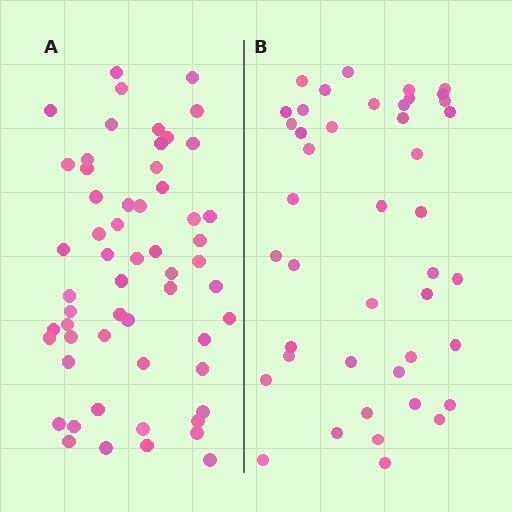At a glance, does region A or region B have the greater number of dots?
Region A (the left region) has more dots.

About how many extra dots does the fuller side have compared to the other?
Region A has approximately 15 more dots than region B.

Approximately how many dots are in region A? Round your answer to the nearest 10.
About 60 dots. (The exact count is 57, which rounds to 60.)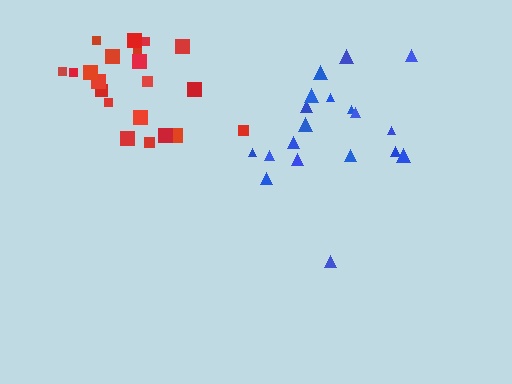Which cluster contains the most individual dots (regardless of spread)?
Red (21).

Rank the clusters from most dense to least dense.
red, blue.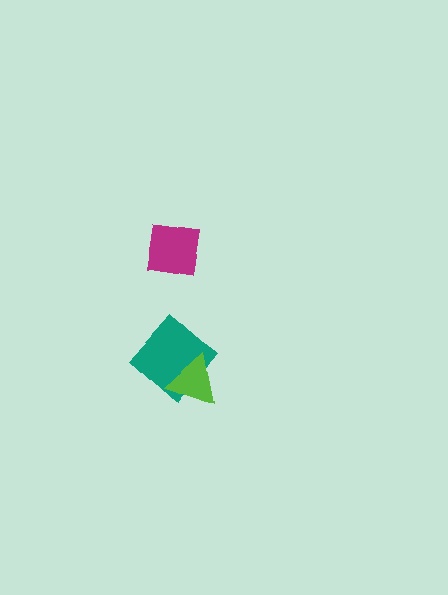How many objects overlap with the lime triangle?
1 object overlaps with the lime triangle.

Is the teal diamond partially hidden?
Yes, it is partially covered by another shape.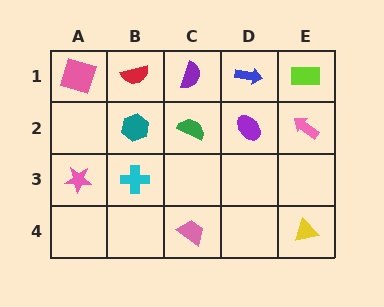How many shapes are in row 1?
5 shapes.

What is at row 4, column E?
A yellow triangle.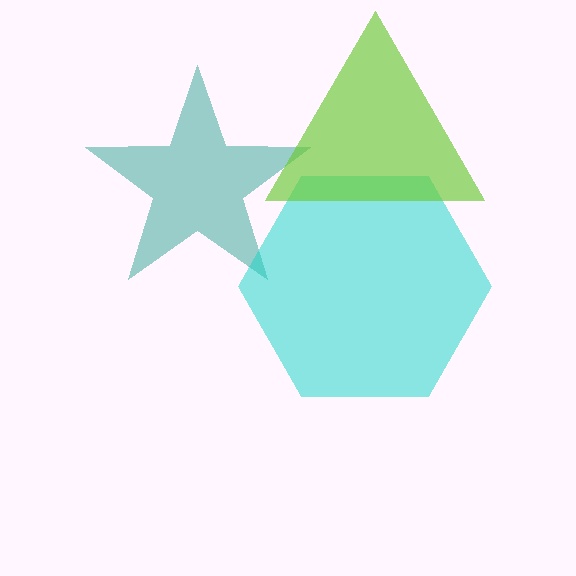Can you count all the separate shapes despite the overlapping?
Yes, there are 3 separate shapes.